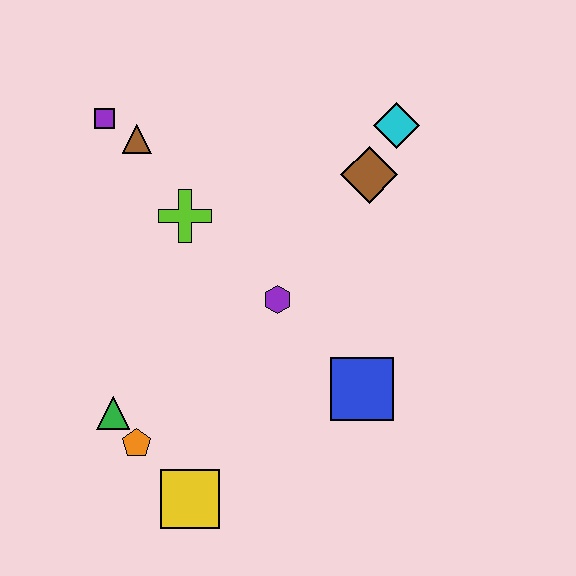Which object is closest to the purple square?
The brown triangle is closest to the purple square.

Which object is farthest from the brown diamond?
The yellow square is farthest from the brown diamond.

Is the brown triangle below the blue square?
No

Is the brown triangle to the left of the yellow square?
Yes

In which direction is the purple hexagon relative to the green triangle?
The purple hexagon is to the right of the green triangle.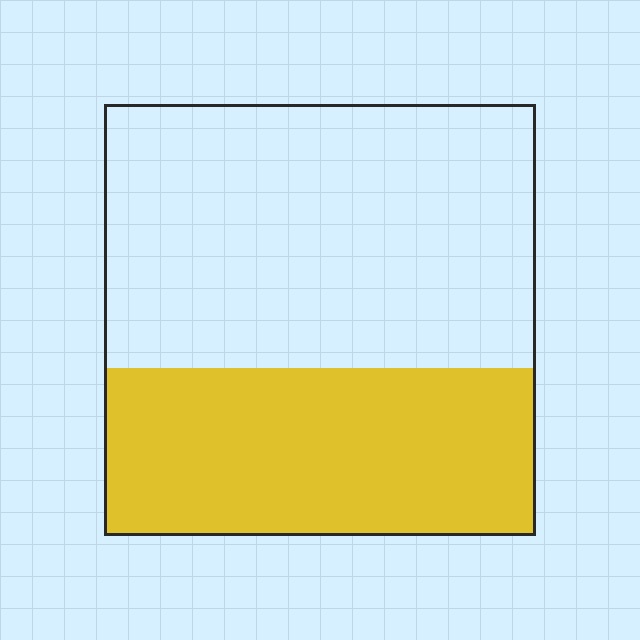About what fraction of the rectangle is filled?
About two fifths (2/5).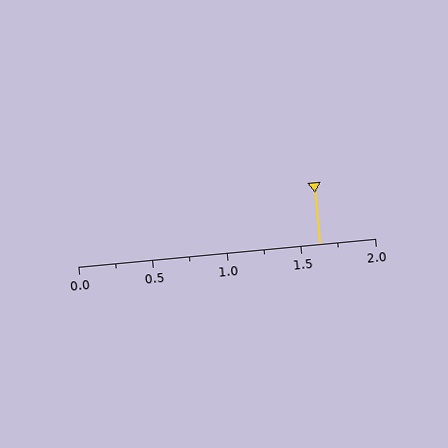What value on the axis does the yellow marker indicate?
The marker indicates approximately 1.62.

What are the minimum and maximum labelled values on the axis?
The axis runs from 0.0 to 2.0.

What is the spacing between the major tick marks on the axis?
The major ticks are spaced 0.5 apart.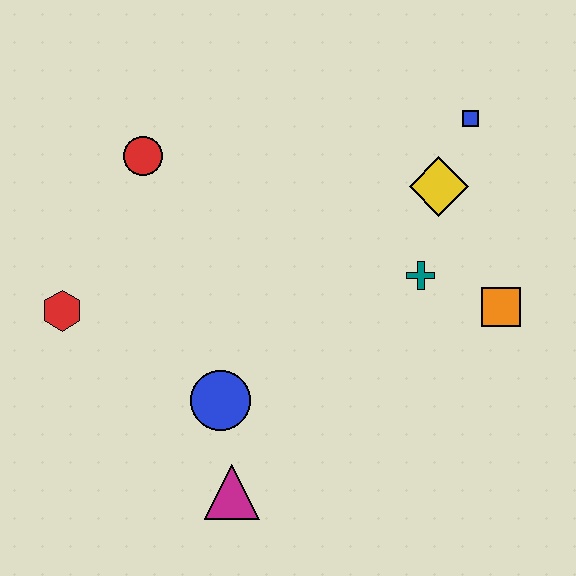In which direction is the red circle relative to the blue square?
The red circle is to the left of the blue square.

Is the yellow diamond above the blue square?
No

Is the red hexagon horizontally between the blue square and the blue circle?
No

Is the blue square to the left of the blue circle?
No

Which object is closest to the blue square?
The yellow diamond is closest to the blue square.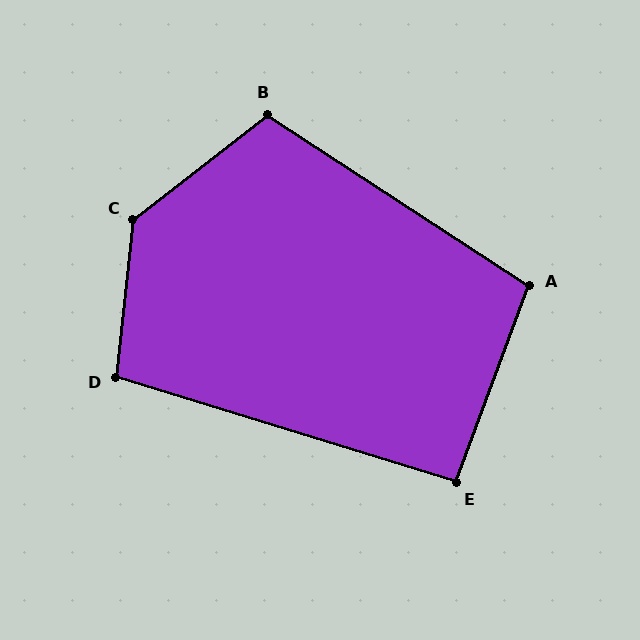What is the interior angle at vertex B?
Approximately 109 degrees (obtuse).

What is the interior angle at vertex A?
Approximately 103 degrees (obtuse).